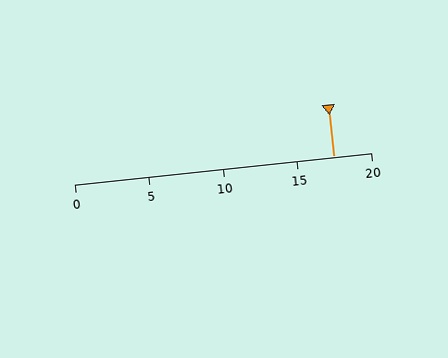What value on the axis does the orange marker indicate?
The marker indicates approximately 17.5.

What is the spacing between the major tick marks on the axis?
The major ticks are spaced 5 apart.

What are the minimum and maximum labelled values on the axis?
The axis runs from 0 to 20.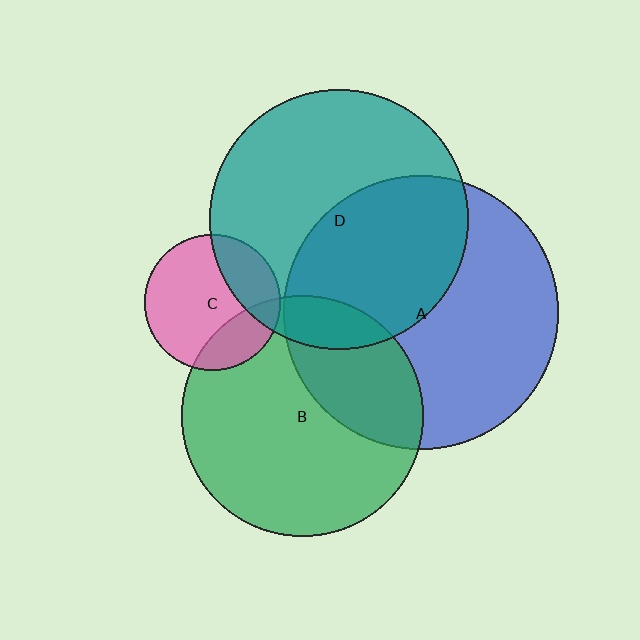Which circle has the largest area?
Circle A (blue).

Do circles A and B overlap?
Yes.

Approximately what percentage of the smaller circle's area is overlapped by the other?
Approximately 30%.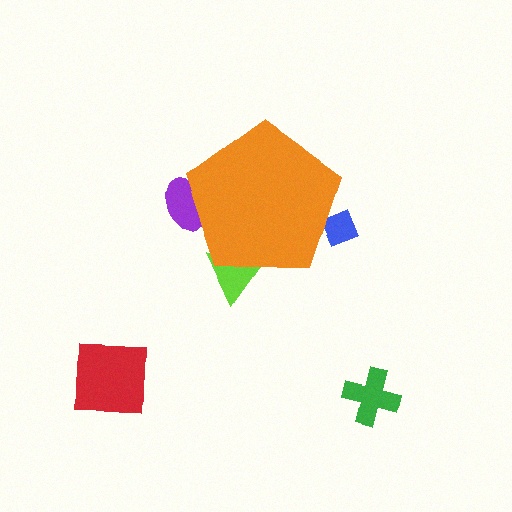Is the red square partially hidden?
No, the red square is fully visible.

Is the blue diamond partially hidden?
Yes, the blue diamond is partially hidden behind the orange pentagon.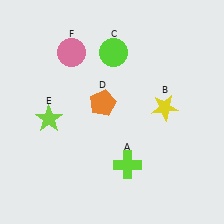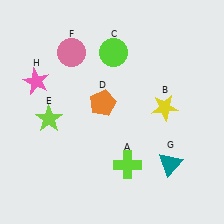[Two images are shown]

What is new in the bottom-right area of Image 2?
A teal triangle (G) was added in the bottom-right area of Image 2.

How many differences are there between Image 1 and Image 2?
There are 2 differences between the two images.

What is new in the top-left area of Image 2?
A pink star (H) was added in the top-left area of Image 2.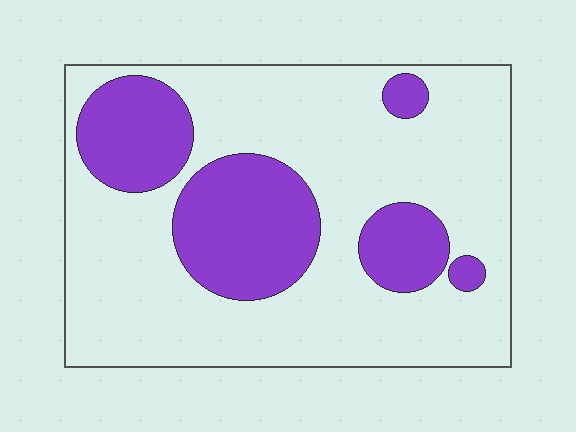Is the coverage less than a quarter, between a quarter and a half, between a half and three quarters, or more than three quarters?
Between a quarter and a half.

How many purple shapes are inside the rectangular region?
5.